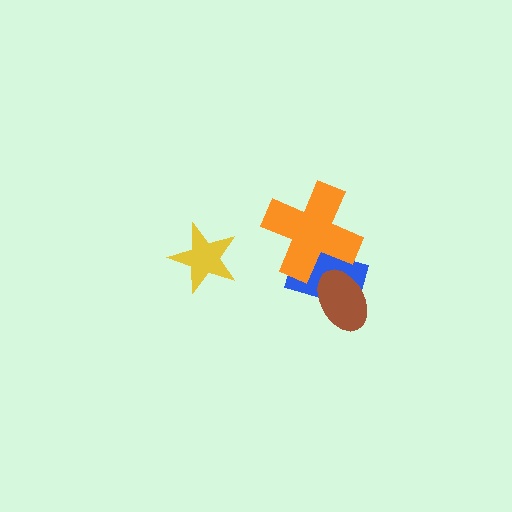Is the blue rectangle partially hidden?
Yes, it is partially covered by another shape.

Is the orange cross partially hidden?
No, no other shape covers it.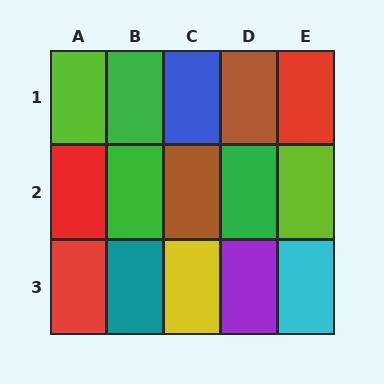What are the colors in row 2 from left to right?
Red, green, brown, green, lime.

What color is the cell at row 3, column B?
Teal.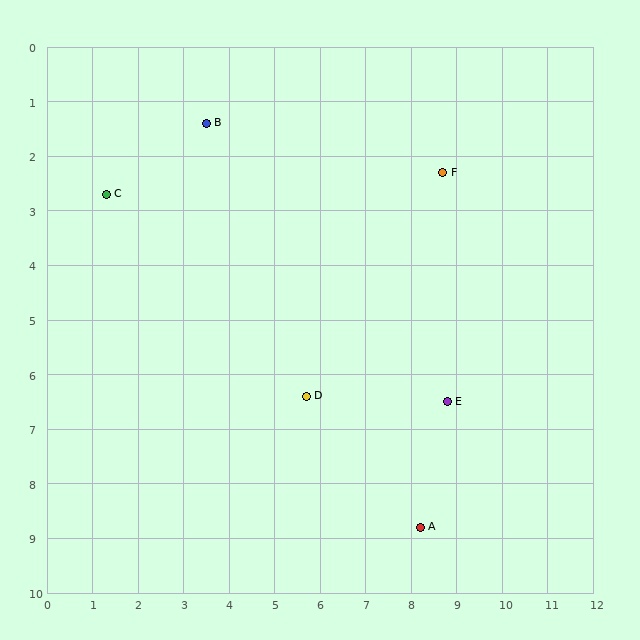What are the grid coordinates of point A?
Point A is at approximately (8.2, 8.8).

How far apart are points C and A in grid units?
Points C and A are about 9.2 grid units apart.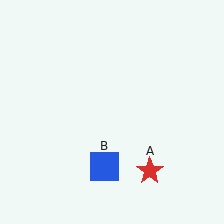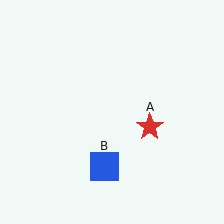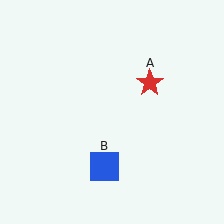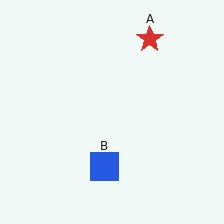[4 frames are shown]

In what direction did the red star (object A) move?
The red star (object A) moved up.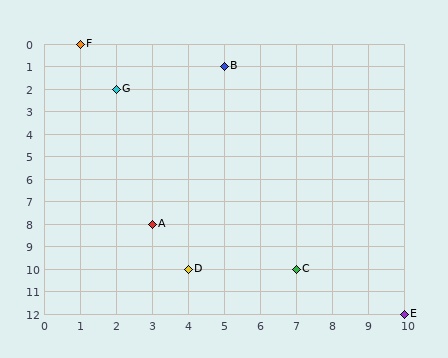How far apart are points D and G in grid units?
Points D and G are 2 columns and 8 rows apart (about 8.2 grid units diagonally).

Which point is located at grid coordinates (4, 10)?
Point D is at (4, 10).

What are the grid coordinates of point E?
Point E is at grid coordinates (10, 12).